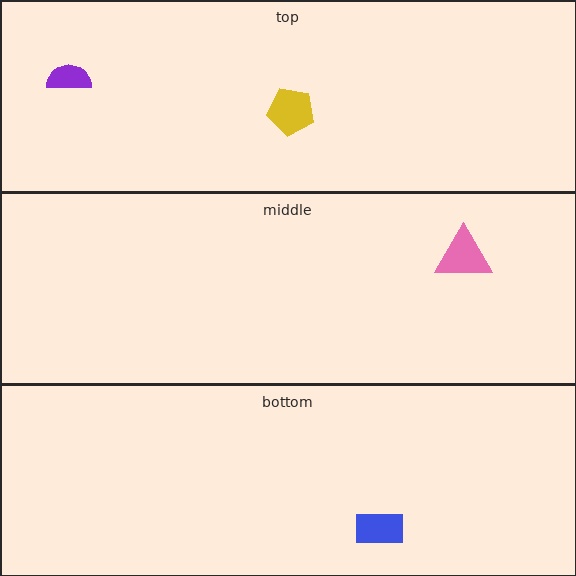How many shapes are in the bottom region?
1.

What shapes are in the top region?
The yellow pentagon, the purple semicircle.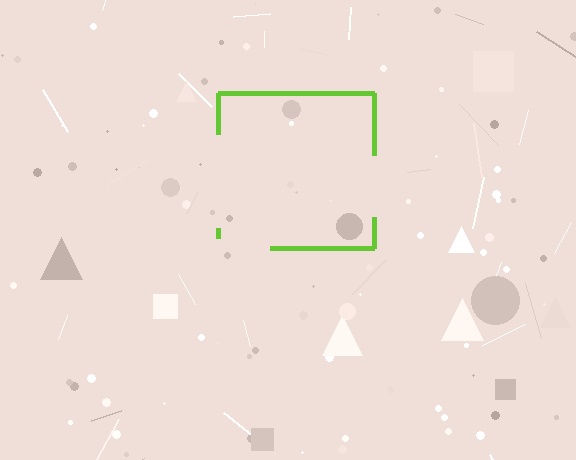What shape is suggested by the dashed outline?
The dashed outline suggests a square.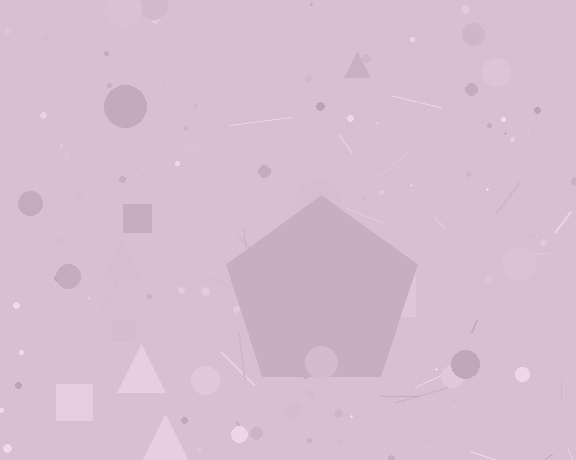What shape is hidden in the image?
A pentagon is hidden in the image.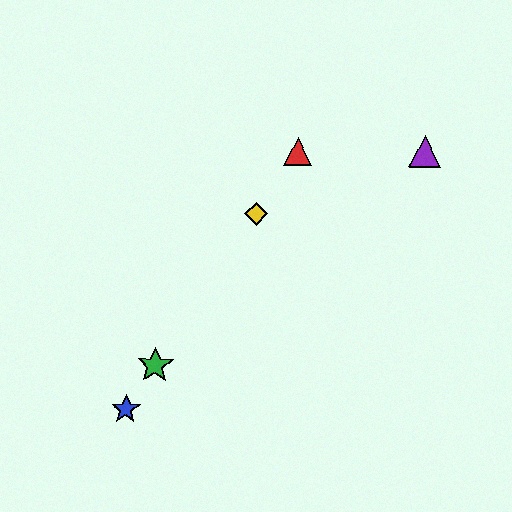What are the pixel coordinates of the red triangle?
The red triangle is at (298, 151).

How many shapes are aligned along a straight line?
4 shapes (the red triangle, the blue star, the green star, the yellow diamond) are aligned along a straight line.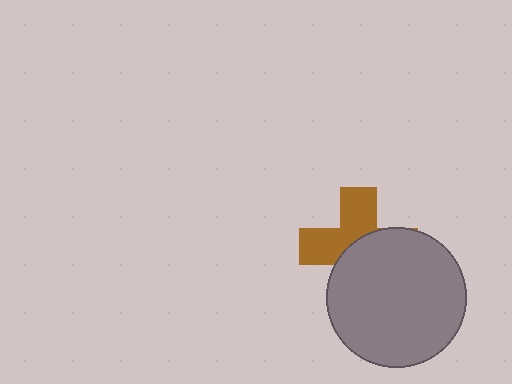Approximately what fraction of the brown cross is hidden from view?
Roughly 54% of the brown cross is hidden behind the gray circle.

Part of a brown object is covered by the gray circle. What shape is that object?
It is a cross.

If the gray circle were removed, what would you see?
You would see the complete brown cross.